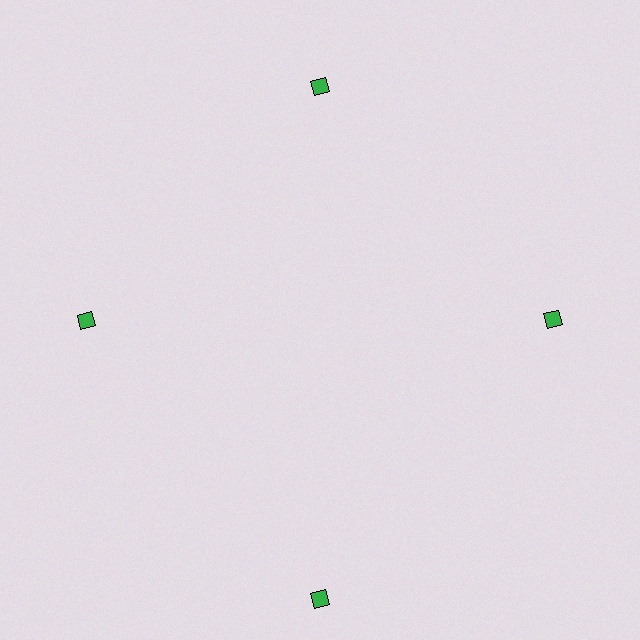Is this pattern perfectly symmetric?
No. The 4 green diamonds are arranged in a ring, but one element near the 6 o'clock position is pushed outward from the center, breaking the 4-fold rotational symmetry.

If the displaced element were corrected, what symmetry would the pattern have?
It would have 4-fold rotational symmetry — the pattern would map onto itself every 90 degrees.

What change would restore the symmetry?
The symmetry would be restored by moving it inward, back onto the ring so that all 4 diamonds sit at equal angles and equal distance from the center.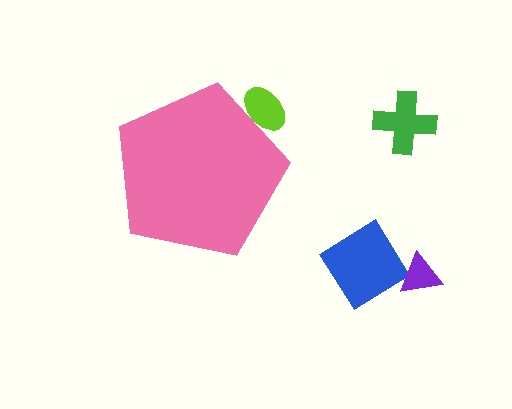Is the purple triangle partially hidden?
No, the purple triangle is fully visible.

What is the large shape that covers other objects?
A pink pentagon.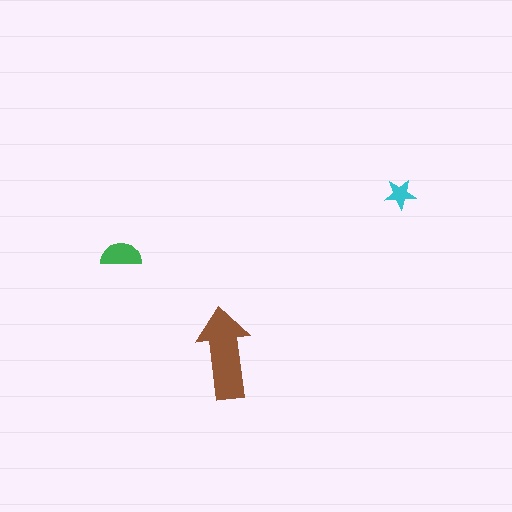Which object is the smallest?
The cyan star.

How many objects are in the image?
There are 3 objects in the image.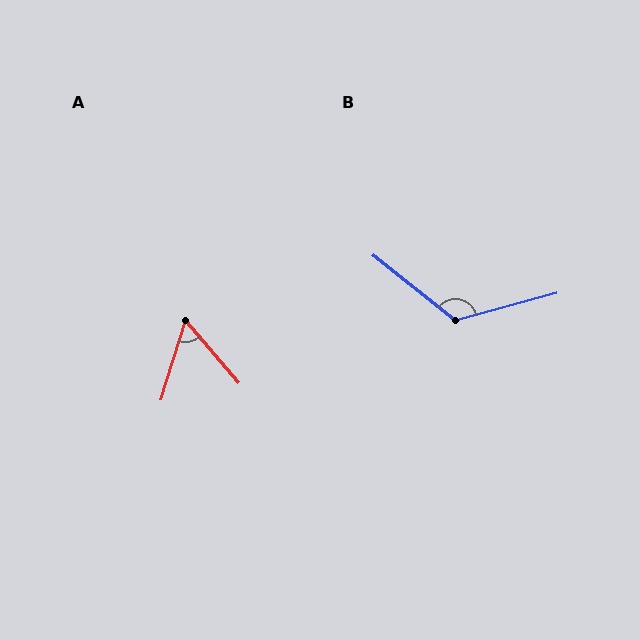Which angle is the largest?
B, at approximately 126 degrees.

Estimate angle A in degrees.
Approximately 58 degrees.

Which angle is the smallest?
A, at approximately 58 degrees.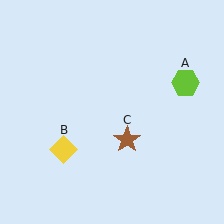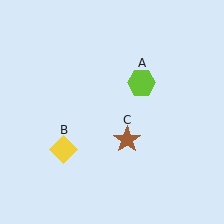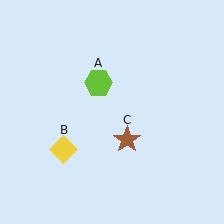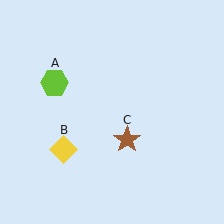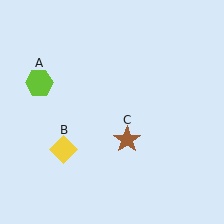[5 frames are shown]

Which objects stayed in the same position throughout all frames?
Yellow diamond (object B) and brown star (object C) remained stationary.